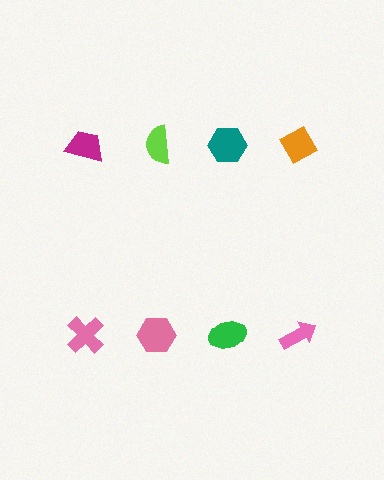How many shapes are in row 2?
4 shapes.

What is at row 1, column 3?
A teal hexagon.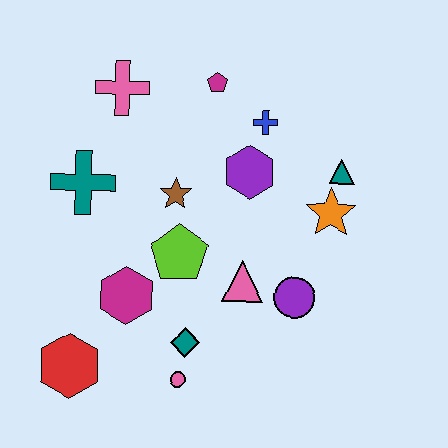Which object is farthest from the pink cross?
The pink circle is farthest from the pink cross.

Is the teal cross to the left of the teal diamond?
Yes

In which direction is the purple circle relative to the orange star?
The purple circle is below the orange star.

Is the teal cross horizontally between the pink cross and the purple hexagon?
No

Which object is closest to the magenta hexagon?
The lime pentagon is closest to the magenta hexagon.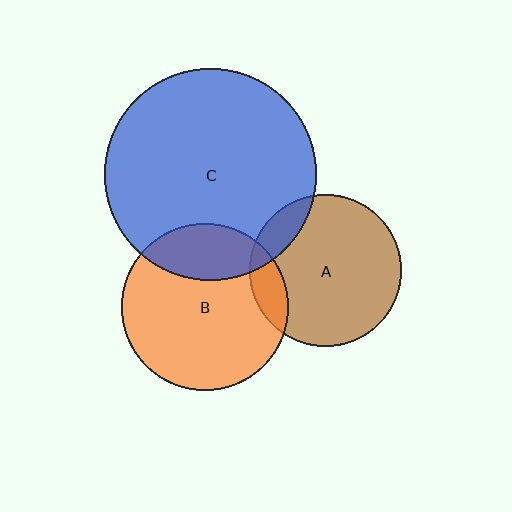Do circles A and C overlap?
Yes.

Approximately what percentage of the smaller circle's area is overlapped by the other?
Approximately 10%.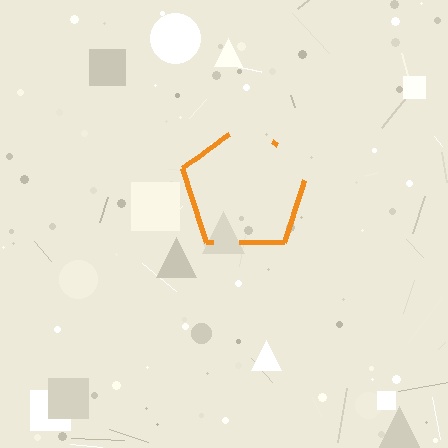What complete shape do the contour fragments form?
The contour fragments form a pentagon.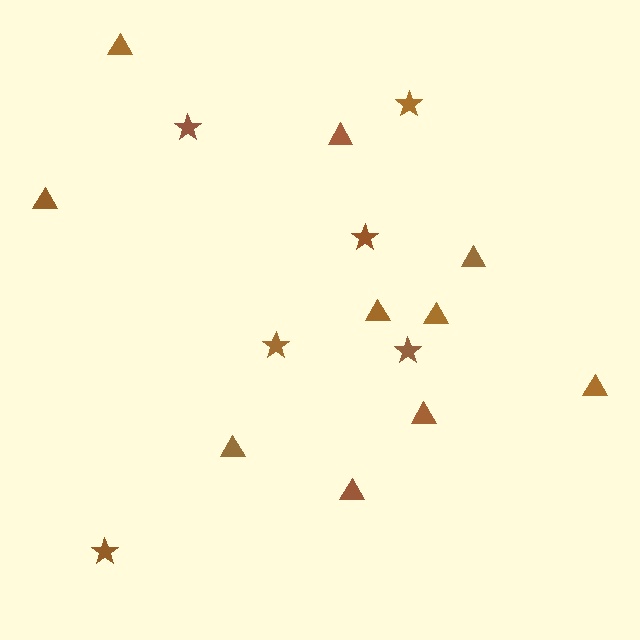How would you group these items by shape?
There are 2 groups: one group of triangles (10) and one group of stars (6).